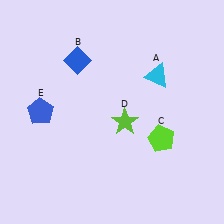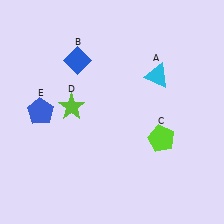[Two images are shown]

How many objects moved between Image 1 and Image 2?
1 object moved between the two images.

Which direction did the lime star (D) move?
The lime star (D) moved left.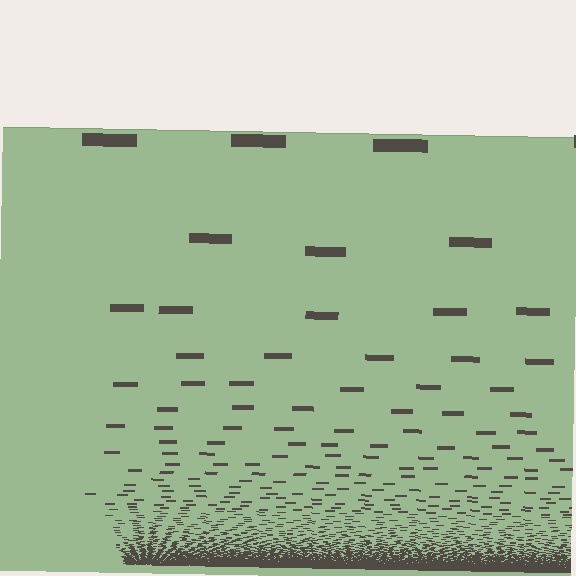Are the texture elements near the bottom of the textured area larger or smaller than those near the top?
Smaller. The gradient is inverted — elements near the bottom are smaller and denser.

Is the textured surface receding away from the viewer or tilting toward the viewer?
The surface appears to tilt toward the viewer. Texture elements get larger and sparser toward the top.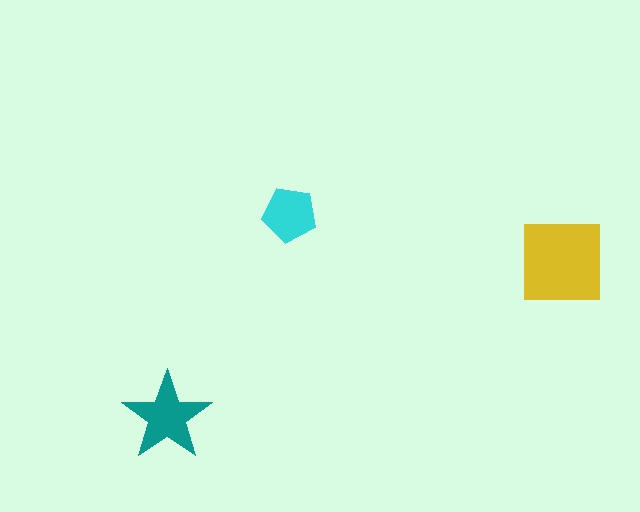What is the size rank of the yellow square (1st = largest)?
1st.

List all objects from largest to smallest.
The yellow square, the teal star, the cyan pentagon.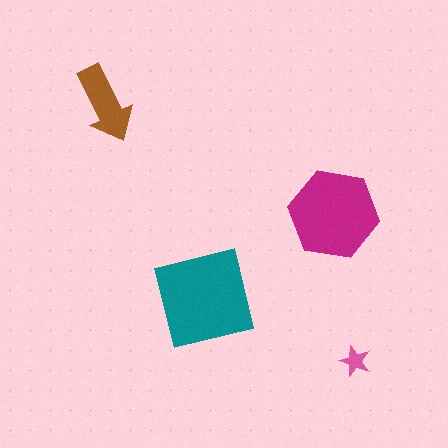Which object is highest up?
The brown arrow is topmost.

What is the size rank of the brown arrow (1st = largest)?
3rd.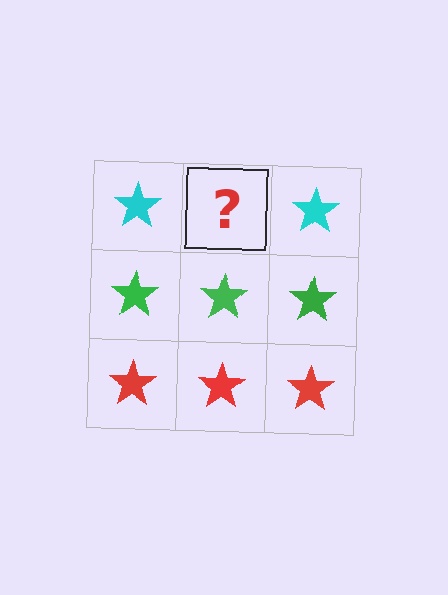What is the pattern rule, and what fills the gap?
The rule is that each row has a consistent color. The gap should be filled with a cyan star.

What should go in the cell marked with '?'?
The missing cell should contain a cyan star.